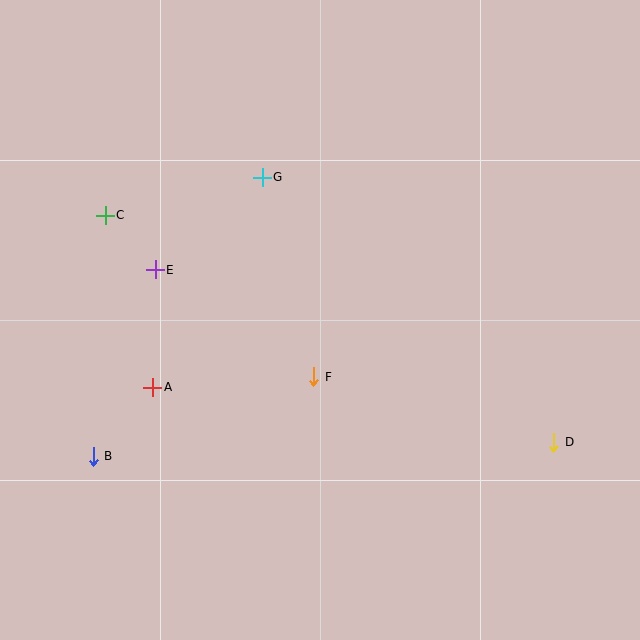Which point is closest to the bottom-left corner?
Point B is closest to the bottom-left corner.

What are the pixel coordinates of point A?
Point A is at (153, 387).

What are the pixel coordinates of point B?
Point B is at (93, 456).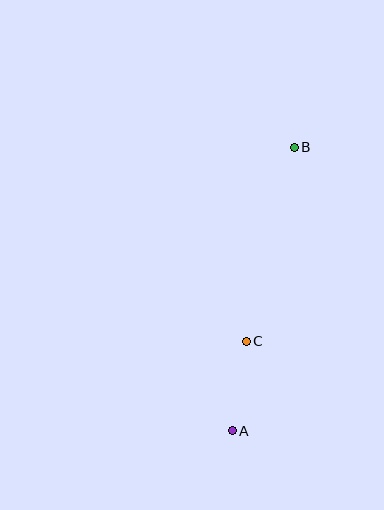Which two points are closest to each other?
Points A and C are closest to each other.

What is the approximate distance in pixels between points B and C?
The distance between B and C is approximately 200 pixels.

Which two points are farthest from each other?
Points A and B are farthest from each other.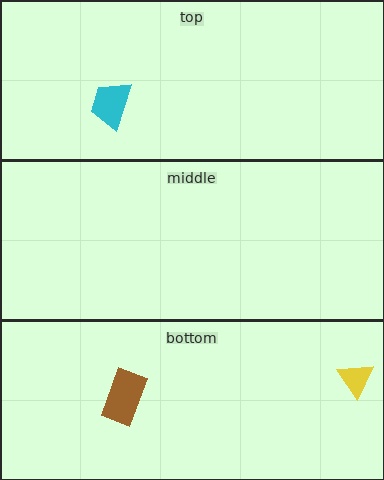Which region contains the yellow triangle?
The bottom region.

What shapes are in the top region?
The cyan trapezoid.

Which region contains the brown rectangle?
The bottom region.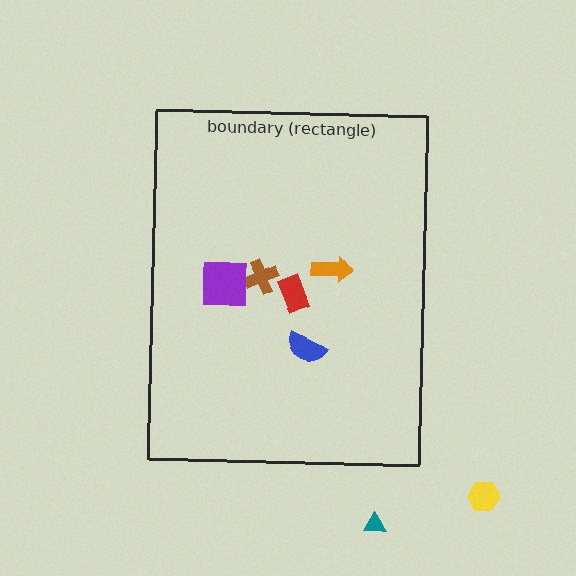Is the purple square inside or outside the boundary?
Inside.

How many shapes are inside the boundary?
5 inside, 2 outside.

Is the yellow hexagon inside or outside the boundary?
Outside.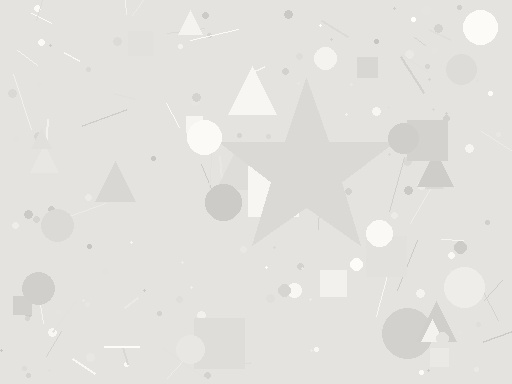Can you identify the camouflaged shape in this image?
The camouflaged shape is a star.